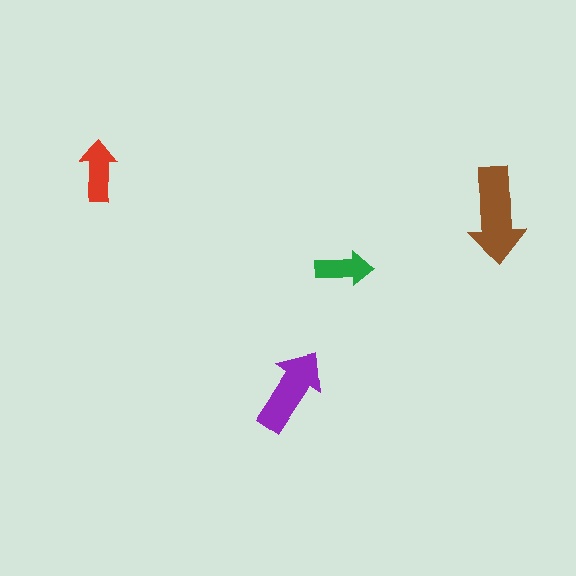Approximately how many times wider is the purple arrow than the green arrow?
About 1.5 times wider.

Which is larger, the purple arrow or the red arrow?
The purple one.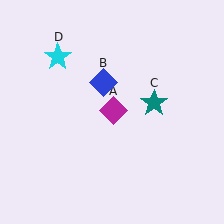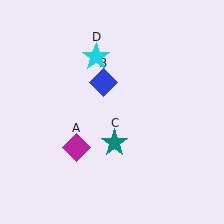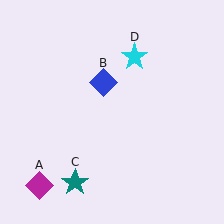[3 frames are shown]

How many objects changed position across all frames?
3 objects changed position: magenta diamond (object A), teal star (object C), cyan star (object D).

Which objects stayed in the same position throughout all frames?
Blue diamond (object B) remained stationary.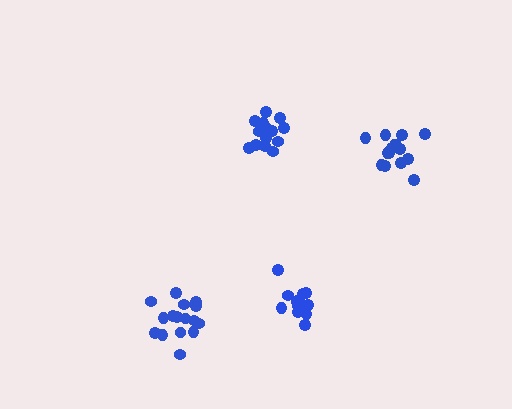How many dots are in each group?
Group 1: 12 dots, Group 2: 15 dots, Group 3: 16 dots, Group 4: 14 dots (57 total).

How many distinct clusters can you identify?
There are 4 distinct clusters.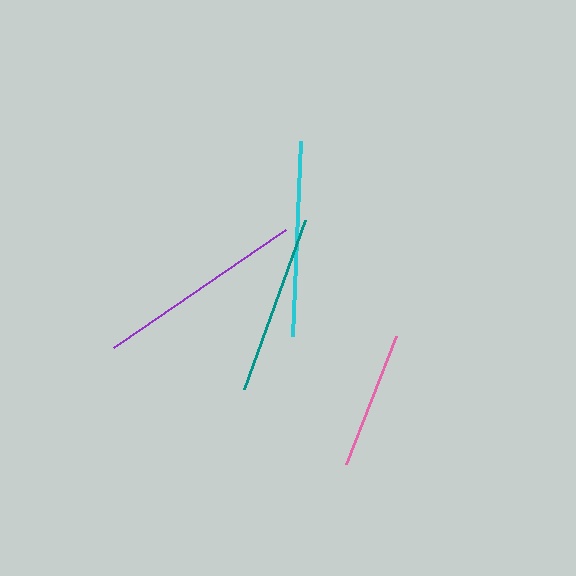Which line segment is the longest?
The purple line is the longest at approximately 208 pixels.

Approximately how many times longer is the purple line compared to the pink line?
The purple line is approximately 1.5 times the length of the pink line.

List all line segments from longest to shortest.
From longest to shortest: purple, cyan, teal, pink.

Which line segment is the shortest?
The pink line is the shortest at approximately 138 pixels.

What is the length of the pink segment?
The pink segment is approximately 138 pixels long.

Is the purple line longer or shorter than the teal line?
The purple line is longer than the teal line.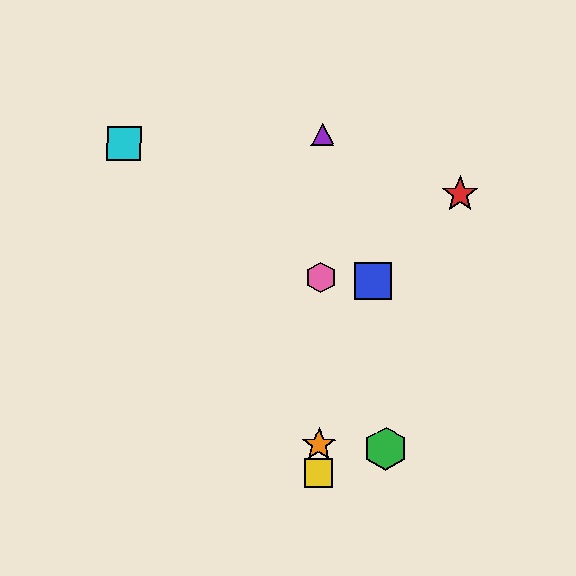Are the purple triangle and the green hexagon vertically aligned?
No, the purple triangle is at x≈322 and the green hexagon is at x≈386.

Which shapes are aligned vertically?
The yellow square, the purple triangle, the orange star, the pink hexagon are aligned vertically.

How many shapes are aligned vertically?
4 shapes (the yellow square, the purple triangle, the orange star, the pink hexagon) are aligned vertically.